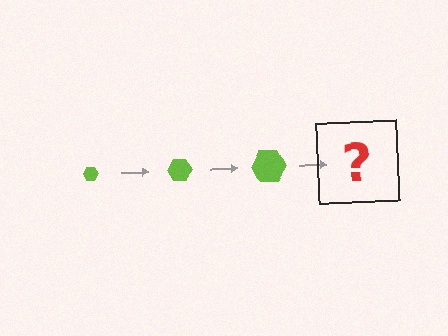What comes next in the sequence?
The next element should be a lime hexagon, larger than the previous one.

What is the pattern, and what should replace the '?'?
The pattern is that the hexagon gets progressively larger each step. The '?' should be a lime hexagon, larger than the previous one.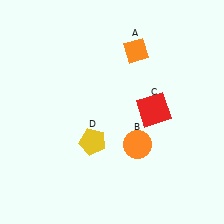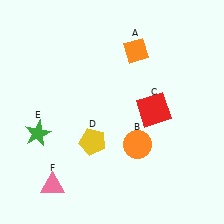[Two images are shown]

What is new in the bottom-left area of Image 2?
A pink triangle (F) was added in the bottom-left area of Image 2.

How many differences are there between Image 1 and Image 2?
There are 2 differences between the two images.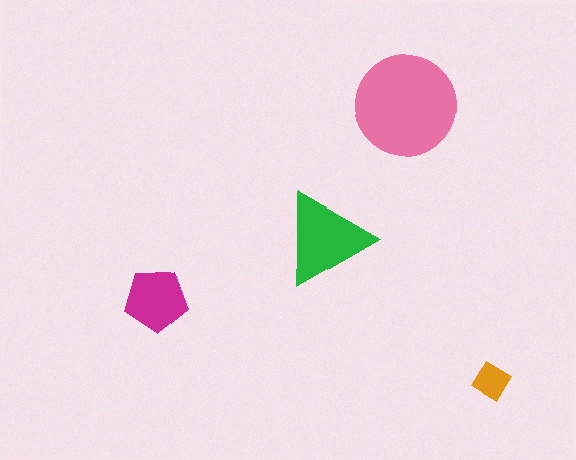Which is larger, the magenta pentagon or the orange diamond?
The magenta pentagon.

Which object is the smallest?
The orange diamond.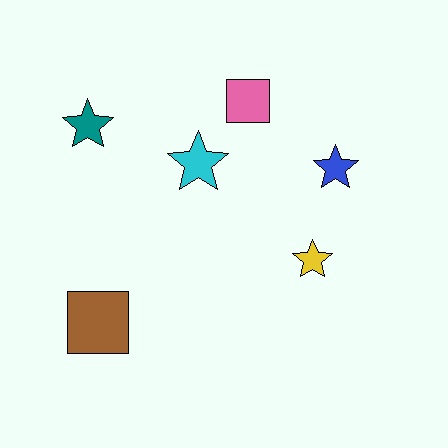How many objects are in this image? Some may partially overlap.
There are 6 objects.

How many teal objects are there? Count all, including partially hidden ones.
There is 1 teal object.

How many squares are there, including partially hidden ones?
There are 2 squares.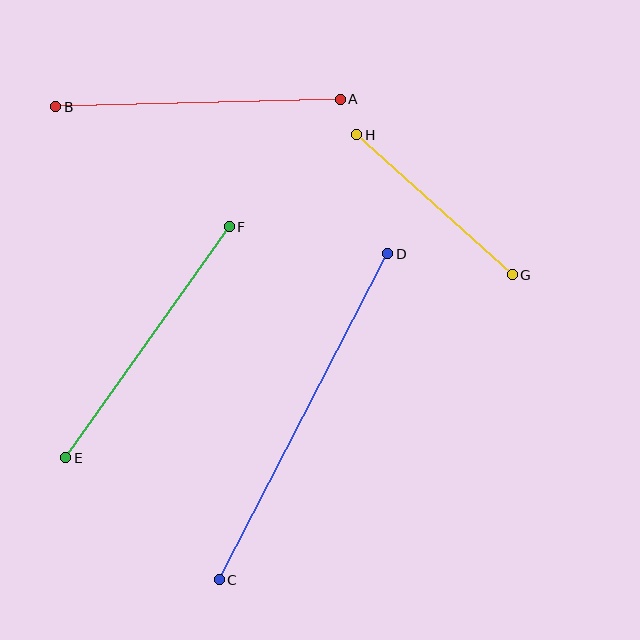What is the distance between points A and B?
The distance is approximately 285 pixels.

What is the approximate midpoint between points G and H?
The midpoint is at approximately (434, 205) pixels.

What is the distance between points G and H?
The distance is approximately 209 pixels.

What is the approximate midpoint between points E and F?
The midpoint is at approximately (148, 342) pixels.